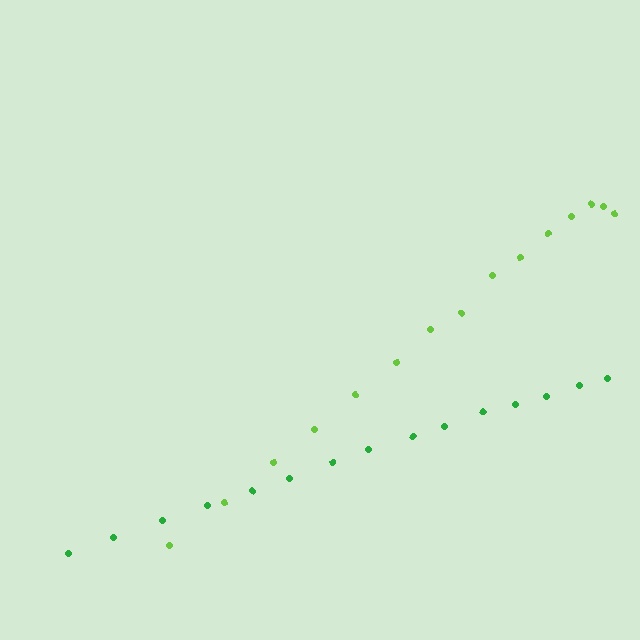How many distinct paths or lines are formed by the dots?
There are 2 distinct paths.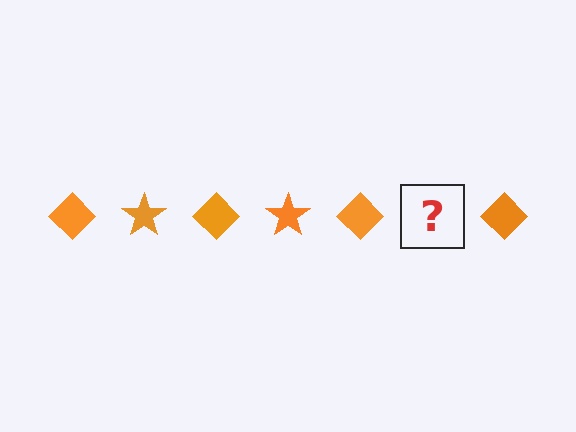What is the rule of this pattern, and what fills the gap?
The rule is that the pattern cycles through diamond, star shapes in orange. The gap should be filled with an orange star.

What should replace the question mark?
The question mark should be replaced with an orange star.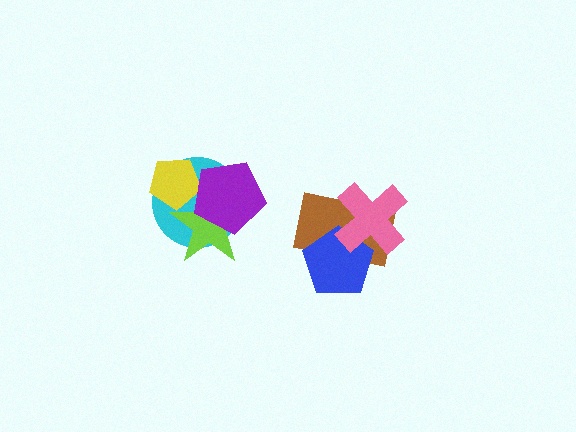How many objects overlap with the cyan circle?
3 objects overlap with the cyan circle.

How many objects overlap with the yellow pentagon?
3 objects overlap with the yellow pentagon.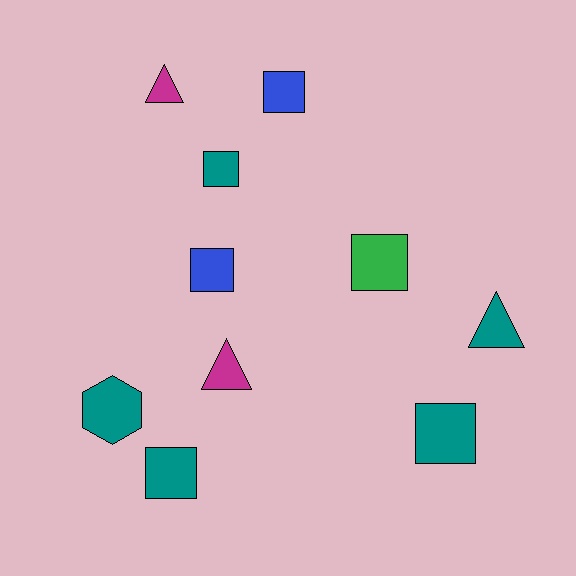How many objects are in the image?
There are 10 objects.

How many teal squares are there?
There are 3 teal squares.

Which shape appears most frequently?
Square, with 6 objects.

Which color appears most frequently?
Teal, with 5 objects.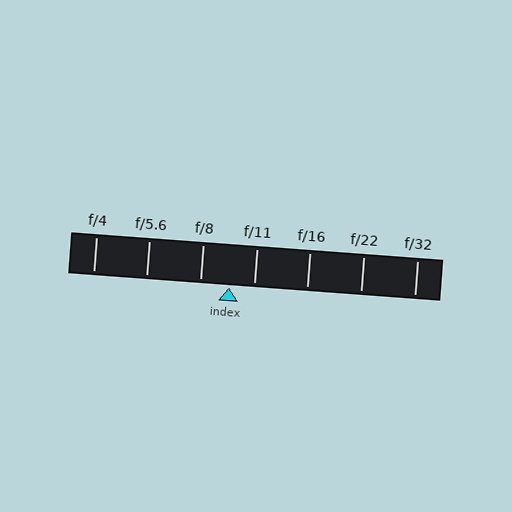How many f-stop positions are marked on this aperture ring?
There are 7 f-stop positions marked.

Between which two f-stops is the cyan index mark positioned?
The index mark is between f/8 and f/11.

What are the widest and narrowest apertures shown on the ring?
The widest aperture shown is f/4 and the narrowest is f/32.